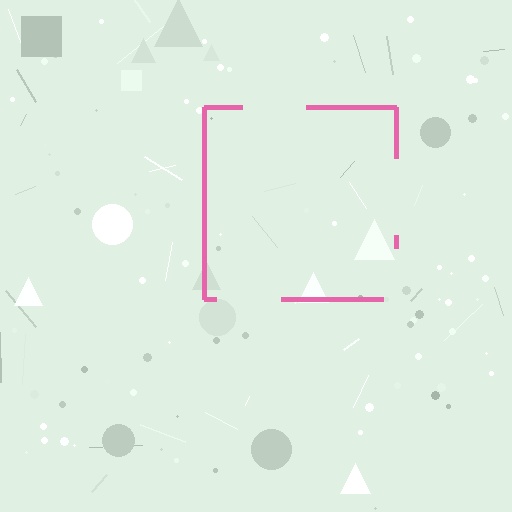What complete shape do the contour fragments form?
The contour fragments form a square.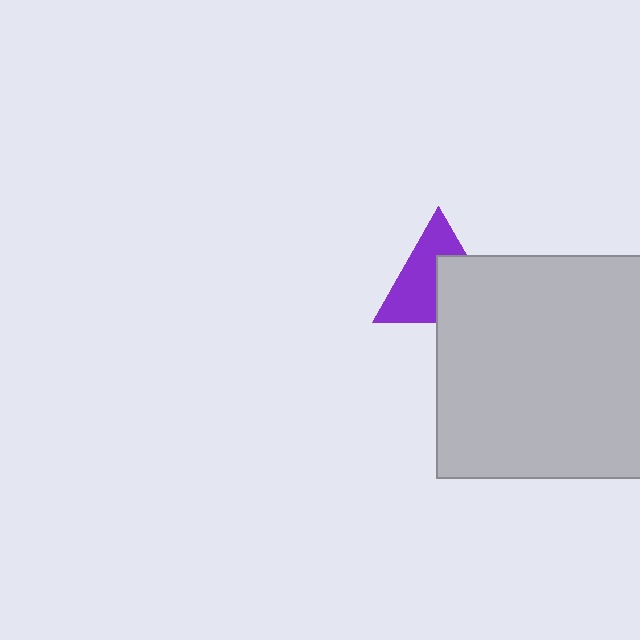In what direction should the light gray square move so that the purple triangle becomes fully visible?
The light gray square should move toward the lower-right. That is the shortest direction to clear the overlap and leave the purple triangle fully visible.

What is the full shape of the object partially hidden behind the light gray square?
The partially hidden object is a purple triangle.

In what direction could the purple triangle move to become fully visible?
The purple triangle could move toward the upper-left. That would shift it out from behind the light gray square entirely.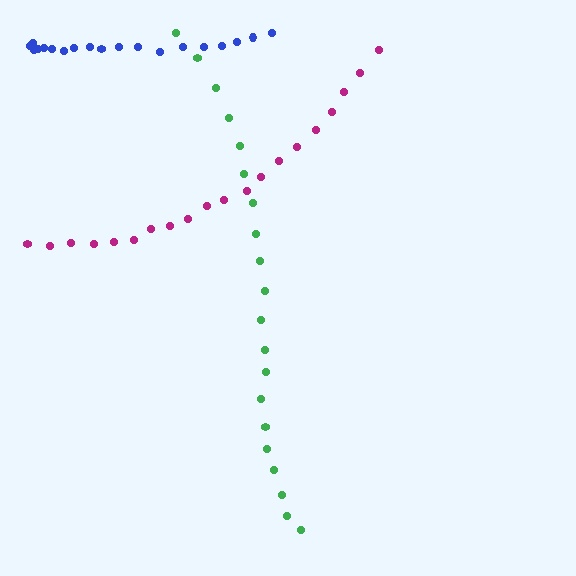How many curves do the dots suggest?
There are 3 distinct paths.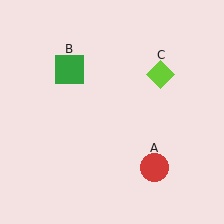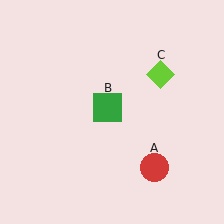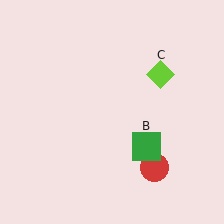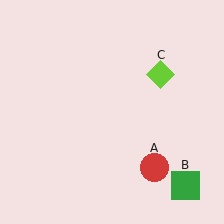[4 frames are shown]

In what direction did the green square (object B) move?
The green square (object B) moved down and to the right.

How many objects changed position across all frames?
1 object changed position: green square (object B).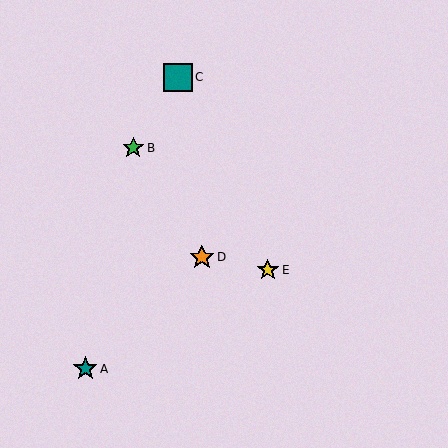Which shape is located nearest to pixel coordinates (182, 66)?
The teal square (labeled C) at (178, 77) is nearest to that location.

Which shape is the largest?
The teal square (labeled C) is the largest.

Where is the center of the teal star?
The center of the teal star is at (85, 369).